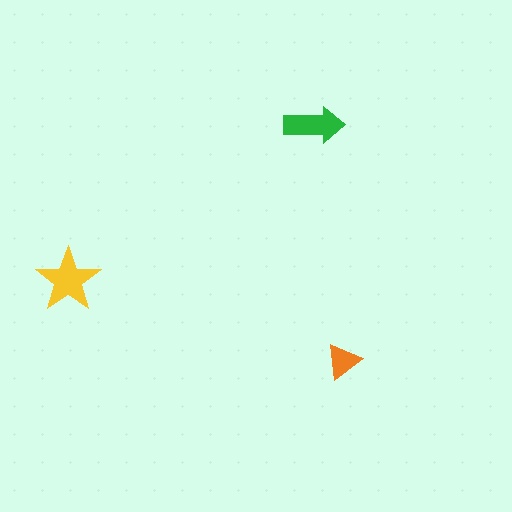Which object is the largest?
The yellow star.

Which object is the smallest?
The orange triangle.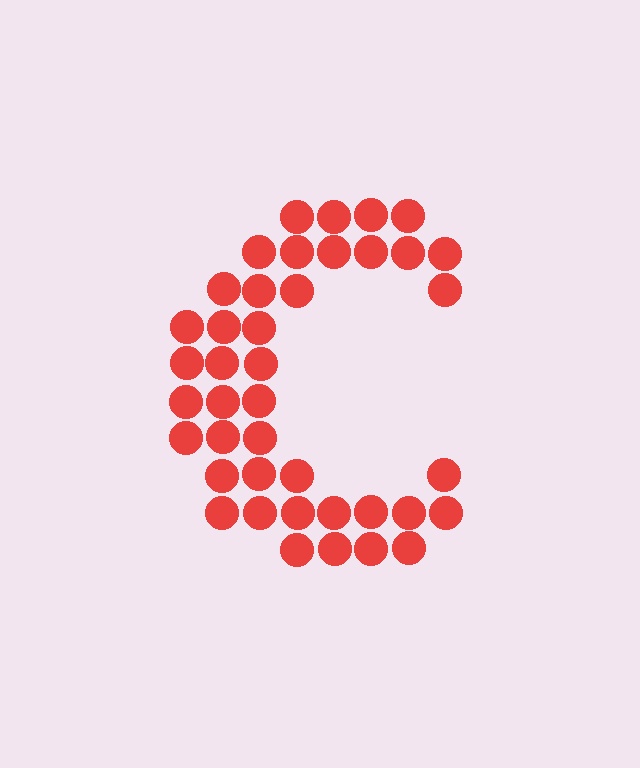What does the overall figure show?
The overall figure shows the letter C.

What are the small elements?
The small elements are circles.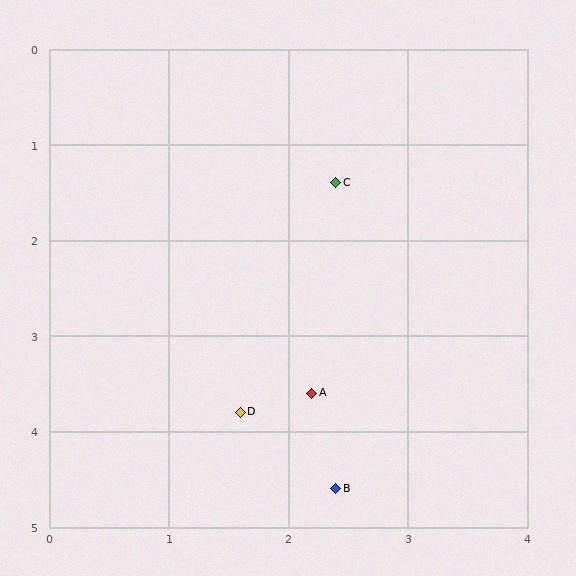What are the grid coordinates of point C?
Point C is at approximately (2.4, 1.4).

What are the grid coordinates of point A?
Point A is at approximately (2.2, 3.6).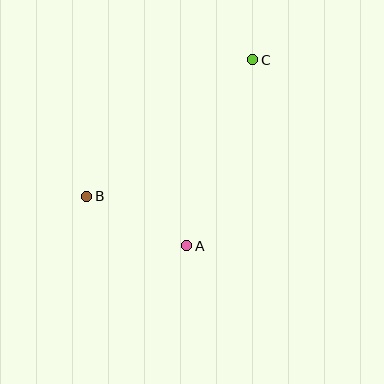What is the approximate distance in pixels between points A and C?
The distance between A and C is approximately 197 pixels.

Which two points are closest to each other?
Points A and B are closest to each other.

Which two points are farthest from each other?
Points B and C are farthest from each other.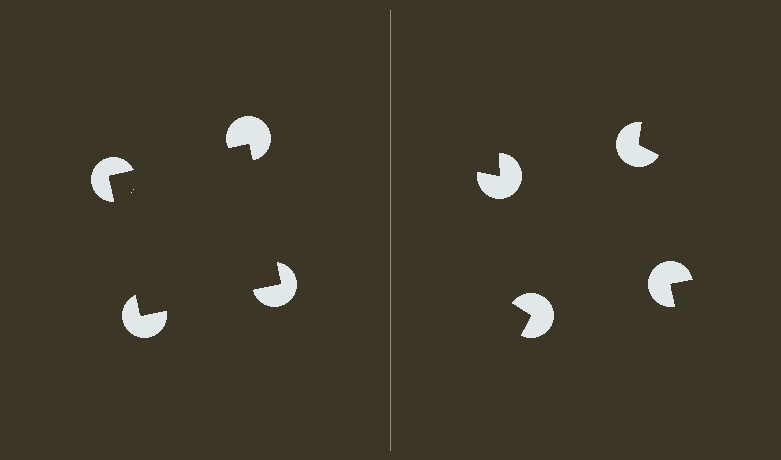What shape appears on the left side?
An illusory square.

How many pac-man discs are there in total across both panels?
8 — 4 on each side.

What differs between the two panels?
The pac-man discs are positioned identically on both sides; only the wedge orientations differ. On the left they align to a square; on the right they are misaligned.